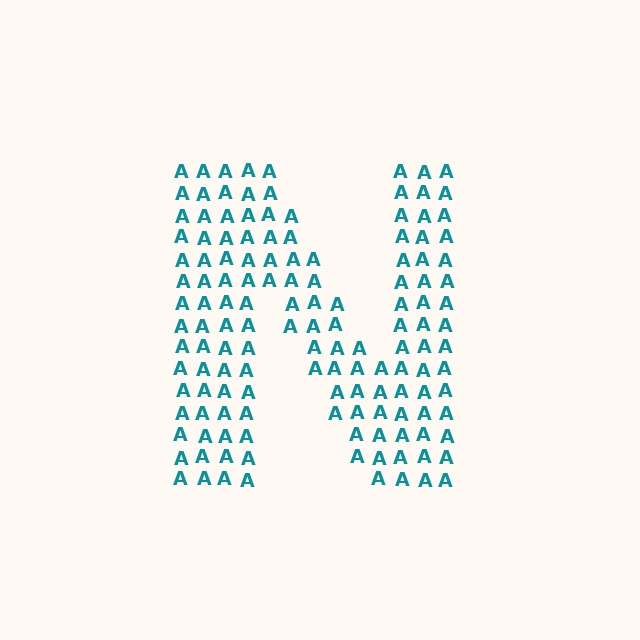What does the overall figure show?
The overall figure shows the letter N.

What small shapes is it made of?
It is made of small letter A's.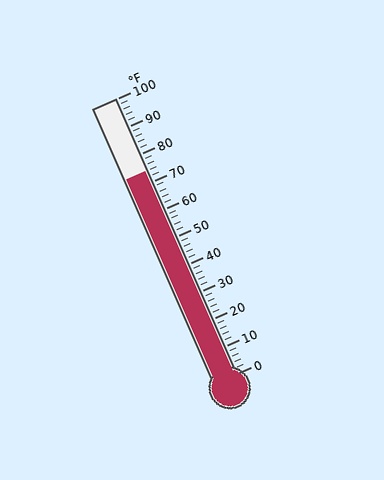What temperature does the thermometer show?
The thermometer shows approximately 74°F.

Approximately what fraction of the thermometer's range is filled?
The thermometer is filled to approximately 75% of its range.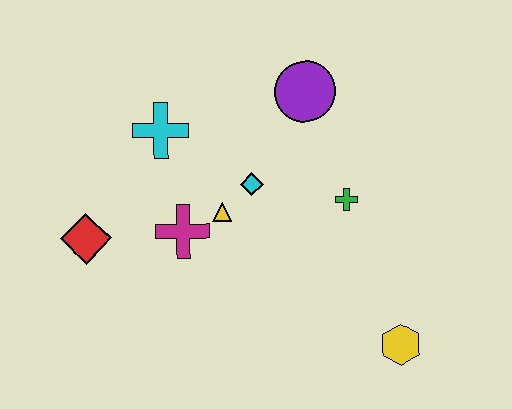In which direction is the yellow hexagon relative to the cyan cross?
The yellow hexagon is to the right of the cyan cross.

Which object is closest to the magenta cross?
The yellow triangle is closest to the magenta cross.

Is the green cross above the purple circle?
No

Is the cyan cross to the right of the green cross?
No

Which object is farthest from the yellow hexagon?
The red diamond is farthest from the yellow hexagon.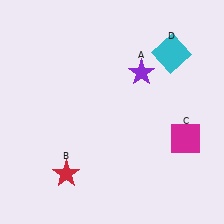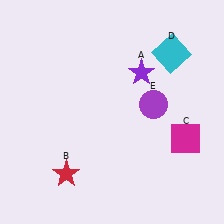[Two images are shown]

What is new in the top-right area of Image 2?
A purple circle (E) was added in the top-right area of Image 2.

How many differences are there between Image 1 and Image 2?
There is 1 difference between the two images.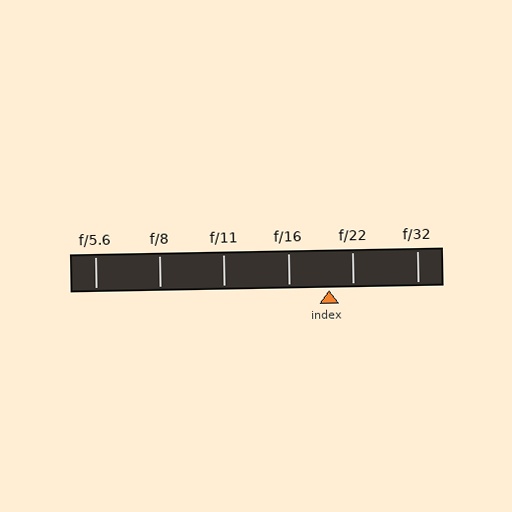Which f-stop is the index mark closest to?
The index mark is closest to f/22.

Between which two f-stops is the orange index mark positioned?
The index mark is between f/16 and f/22.